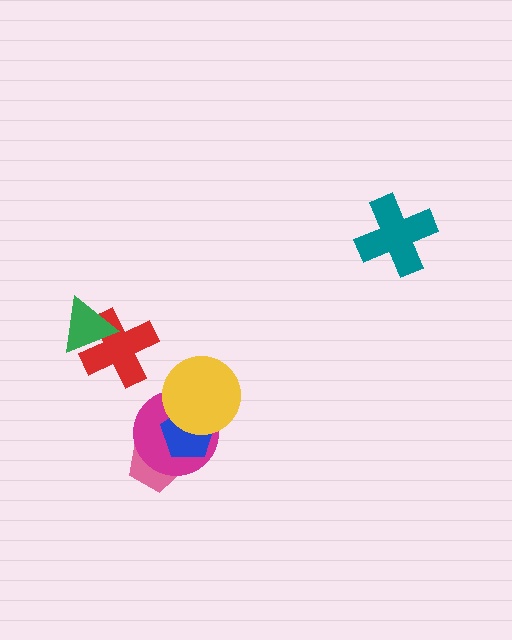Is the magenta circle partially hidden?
Yes, it is partially covered by another shape.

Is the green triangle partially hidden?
No, no other shape covers it.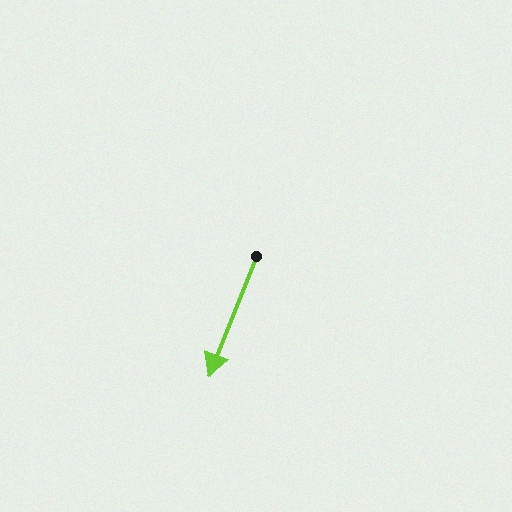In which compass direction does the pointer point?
South.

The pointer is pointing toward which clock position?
Roughly 7 o'clock.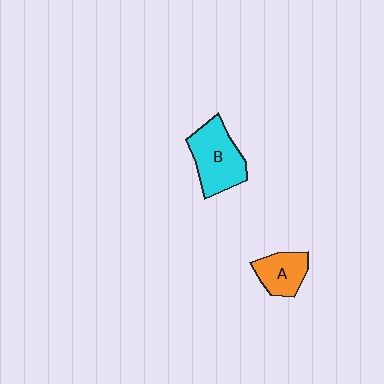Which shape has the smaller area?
Shape A (orange).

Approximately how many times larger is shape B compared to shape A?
Approximately 1.6 times.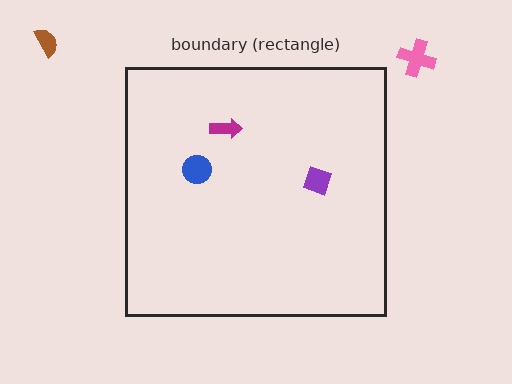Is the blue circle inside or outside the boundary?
Inside.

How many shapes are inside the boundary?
3 inside, 2 outside.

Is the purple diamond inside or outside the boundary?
Inside.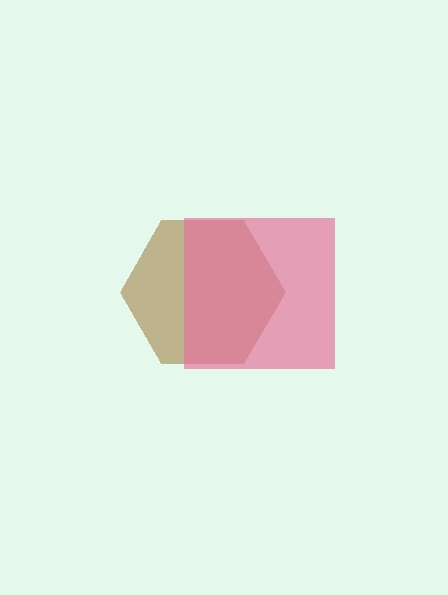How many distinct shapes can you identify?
There are 2 distinct shapes: a brown hexagon, a pink square.